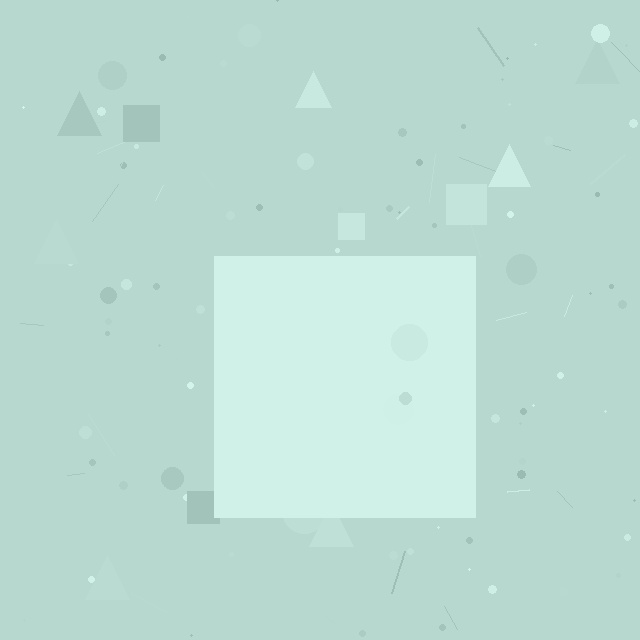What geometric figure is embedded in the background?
A square is embedded in the background.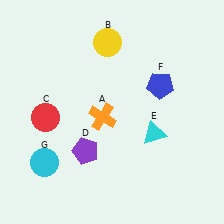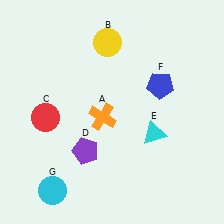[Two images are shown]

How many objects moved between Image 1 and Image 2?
1 object moved between the two images.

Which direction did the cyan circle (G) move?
The cyan circle (G) moved down.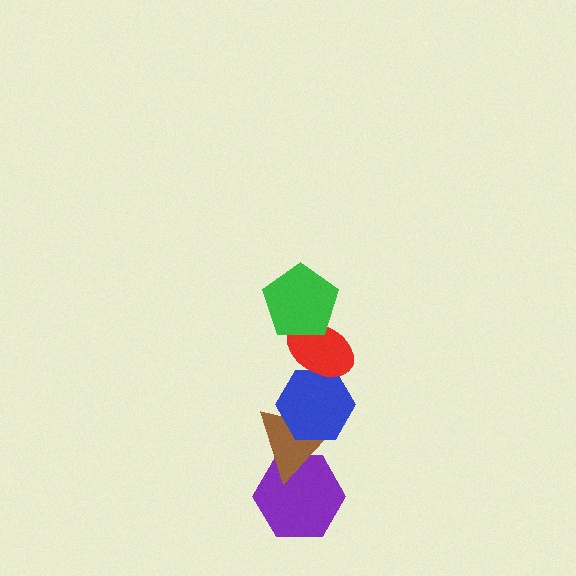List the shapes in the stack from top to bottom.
From top to bottom: the green pentagon, the red ellipse, the blue hexagon, the brown triangle, the purple hexagon.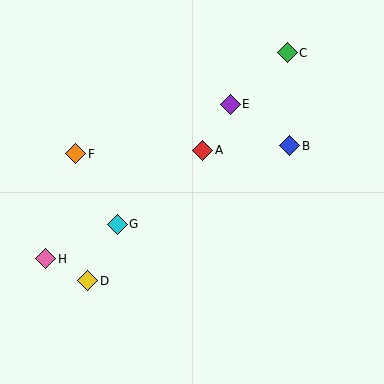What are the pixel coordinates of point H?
Point H is at (46, 259).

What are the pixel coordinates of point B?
Point B is at (290, 146).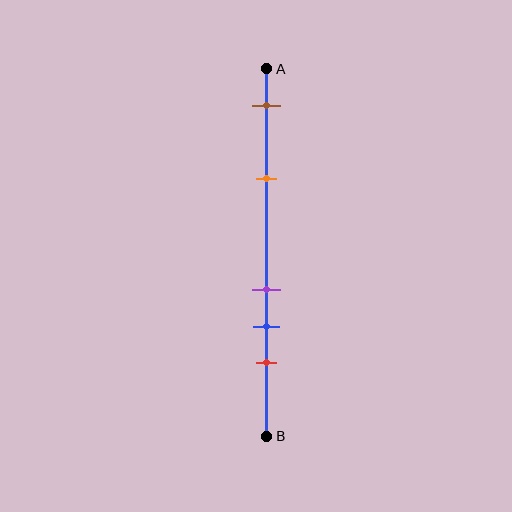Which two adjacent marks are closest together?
The purple and blue marks are the closest adjacent pair.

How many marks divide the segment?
There are 5 marks dividing the segment.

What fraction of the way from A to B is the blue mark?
The blue mark is approximately 70% (0.7) of the way from A to B.